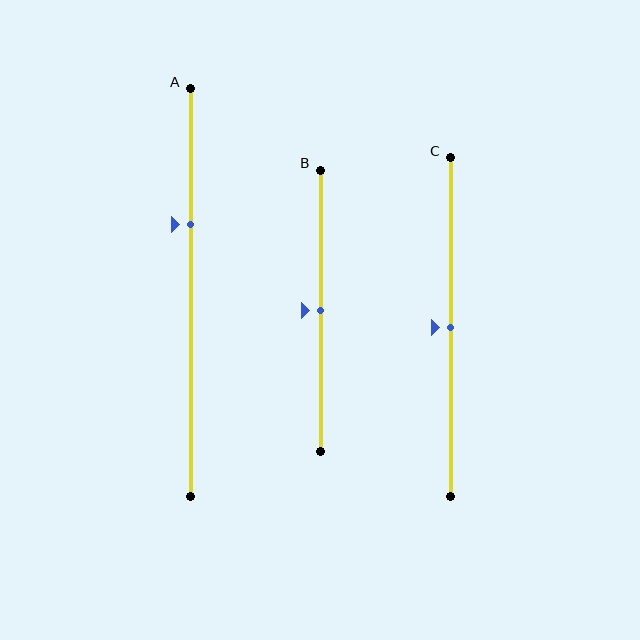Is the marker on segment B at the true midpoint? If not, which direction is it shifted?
Yes, the marker on segment B is at the true midpoint.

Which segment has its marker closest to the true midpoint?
Segment B has its marker closest to the true midpoint.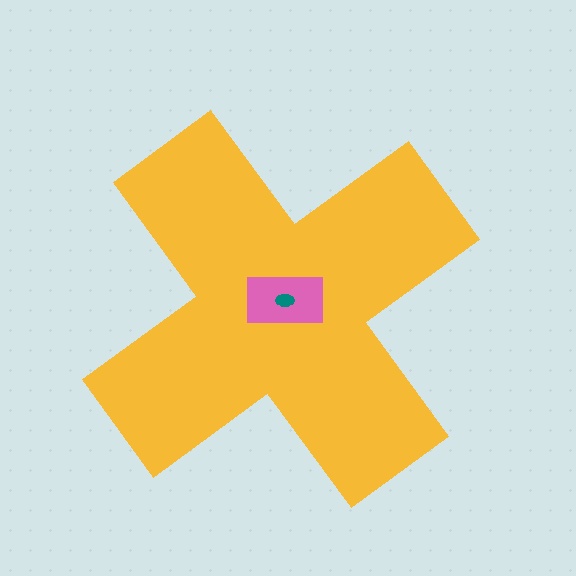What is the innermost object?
The teal ellipse.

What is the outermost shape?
The yellow cross.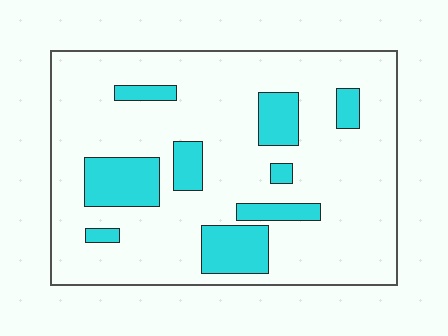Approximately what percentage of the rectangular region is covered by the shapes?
Approximately 20%.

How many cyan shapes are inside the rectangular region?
9.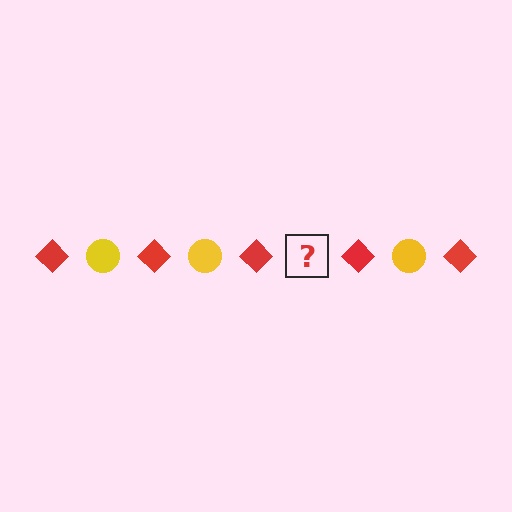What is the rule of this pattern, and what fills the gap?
The rule is that the pattern alternates between red diamond and yellow circle. The gap should be filled with a yellow circle.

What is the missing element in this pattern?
The missing element is a yellow circle.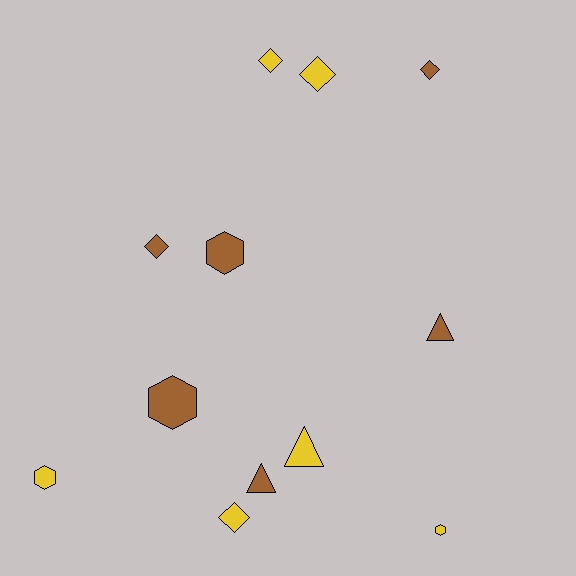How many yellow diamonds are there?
There are 3 yellow diamonds.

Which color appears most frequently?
Brown, with 6 objects.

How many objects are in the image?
There are 12 objects.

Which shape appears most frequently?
Diamond, with 5 objects.